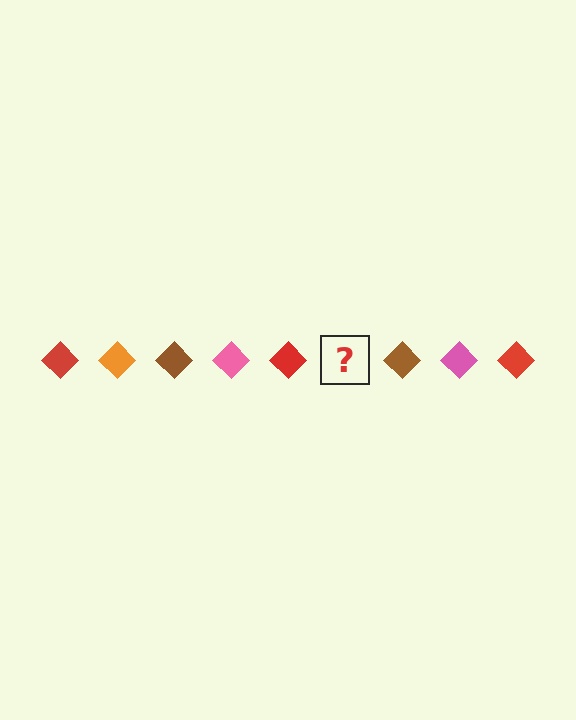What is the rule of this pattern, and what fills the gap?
The rule is that the pattern cycles through red, orange, brown, pink diamonds. The gap should be filled with an orange diamond.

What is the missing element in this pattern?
The missing element is an orange diamond.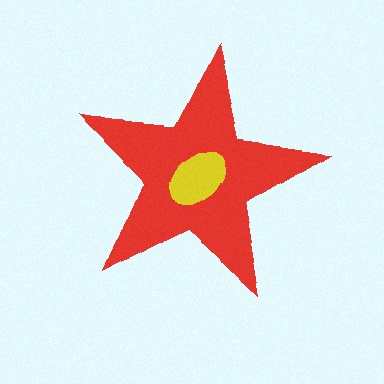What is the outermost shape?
The red star.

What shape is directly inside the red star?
The yellow ellipse.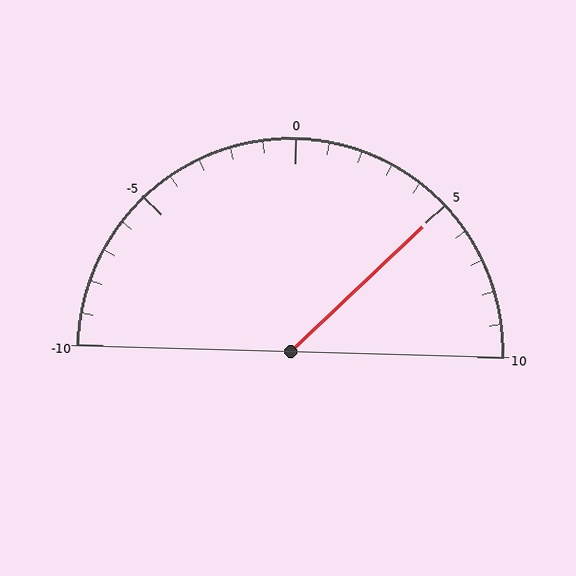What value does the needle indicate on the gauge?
The needle indicates approximately 5.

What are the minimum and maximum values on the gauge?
The gauge ranges from -10 to 10.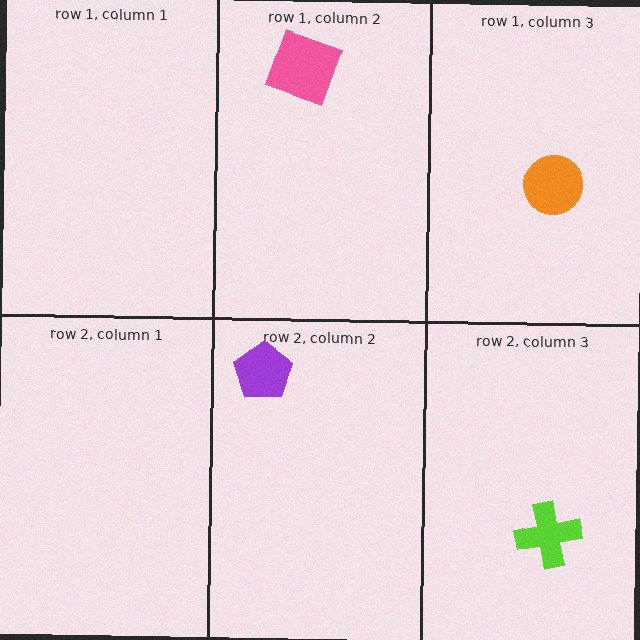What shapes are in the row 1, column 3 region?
The orange circle.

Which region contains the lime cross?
The row 2, column 3 region.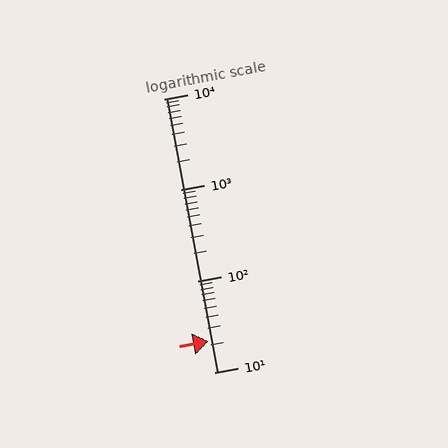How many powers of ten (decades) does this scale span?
The scale spans 3 decades, from 10 to 10000.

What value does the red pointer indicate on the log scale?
The pointer indicates approximately 22.